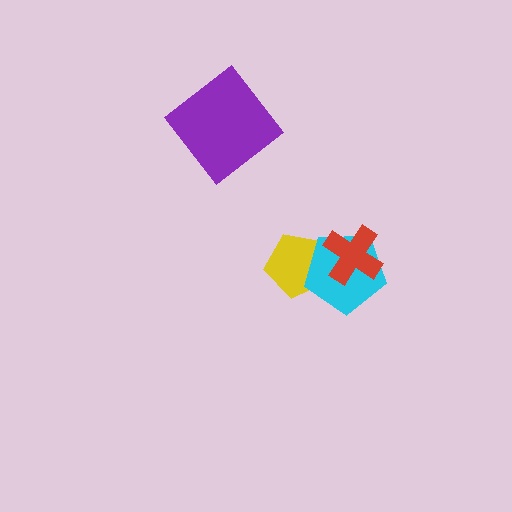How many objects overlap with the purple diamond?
0 objects overlap with the purple diamond.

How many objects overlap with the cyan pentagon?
2 objects overlap with the cyan pentagon.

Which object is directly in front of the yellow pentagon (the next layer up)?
The cyan pentagon is directly in front of the yellow pentagon.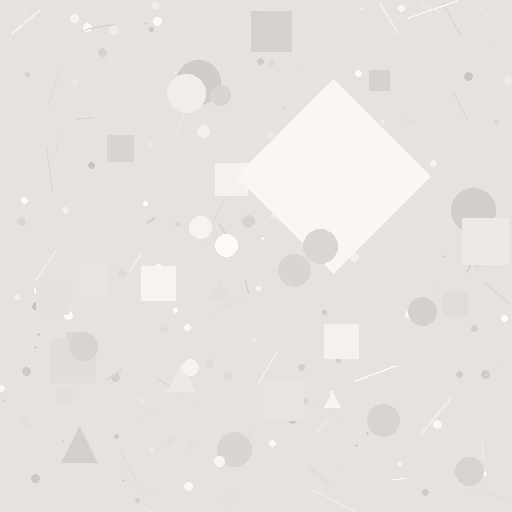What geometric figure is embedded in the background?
A diamond is embedded in the background.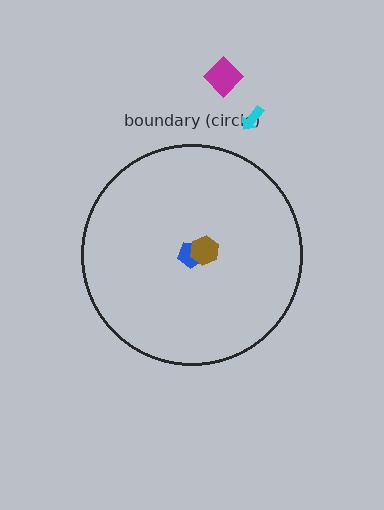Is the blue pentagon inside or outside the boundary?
Inside.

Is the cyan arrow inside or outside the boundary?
Outside.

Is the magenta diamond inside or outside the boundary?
Outside.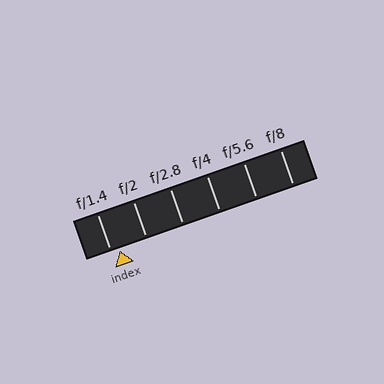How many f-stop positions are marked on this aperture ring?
There are 6 f-stop positions marked.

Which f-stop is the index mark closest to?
The index mark is closest to f/1.4.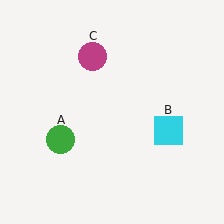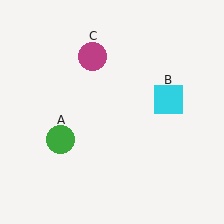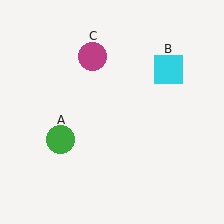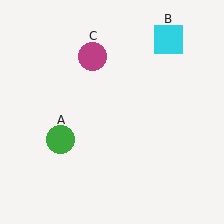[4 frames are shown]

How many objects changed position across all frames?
1 object changed position: cyan square (object B).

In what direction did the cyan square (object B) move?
The cyan square (object B) moved up.